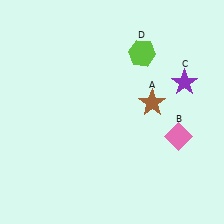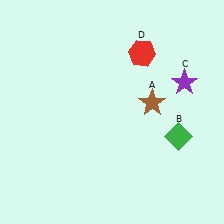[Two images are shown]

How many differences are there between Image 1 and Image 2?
There are 2 differences between the two images.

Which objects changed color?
B changed from pink to green. D changed from lime to red.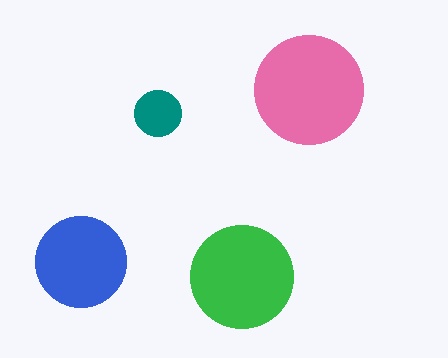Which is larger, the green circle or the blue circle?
The green one.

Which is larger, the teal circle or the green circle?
The green one.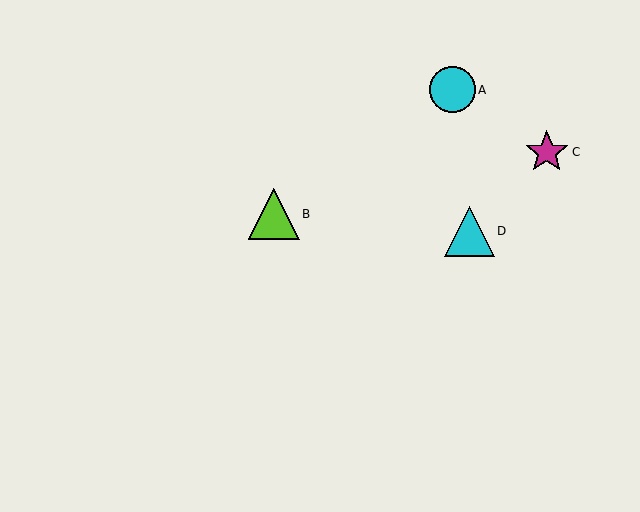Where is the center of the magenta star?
The center of the magenta star is at (547, 152).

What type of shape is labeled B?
Shape B is a lime triangle.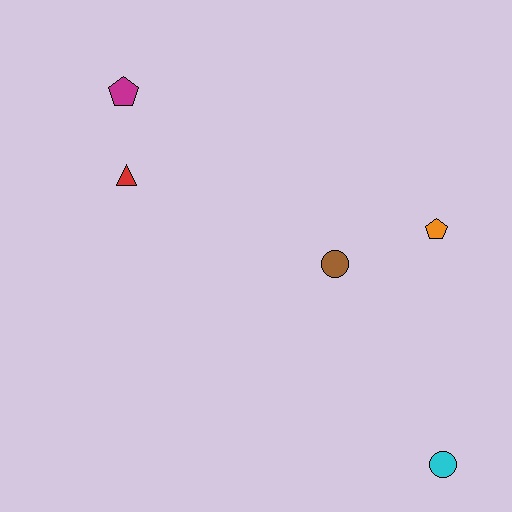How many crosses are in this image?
There are no crosses.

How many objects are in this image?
There are 5 objects.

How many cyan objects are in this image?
There is 1 cyan object.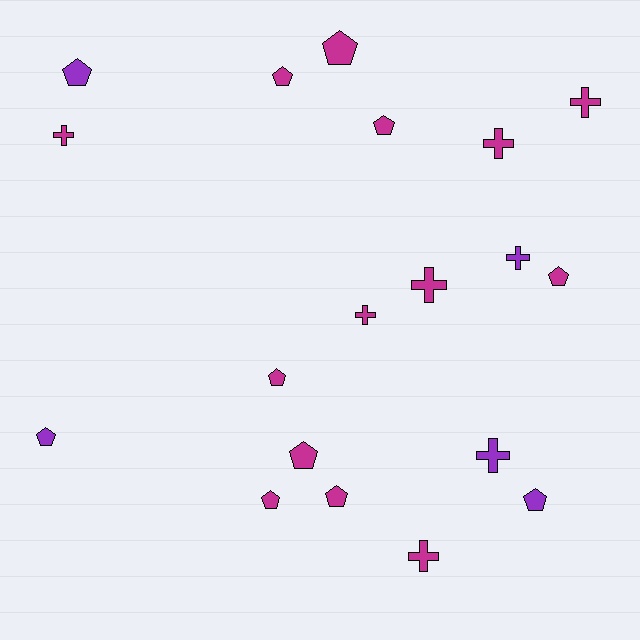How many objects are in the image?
There are 19 objects.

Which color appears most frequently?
Magenta, with 14 objects.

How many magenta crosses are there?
There are 6 magenta crosses.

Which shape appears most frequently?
Pentagon, with 11 objects.